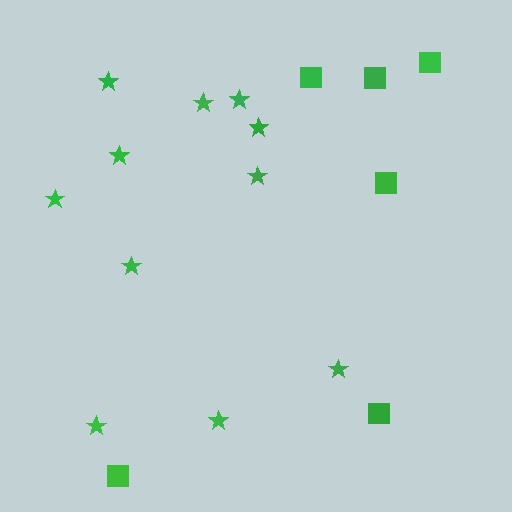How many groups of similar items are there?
There are 2 groups: one group of squares (6) and one group of stars (11).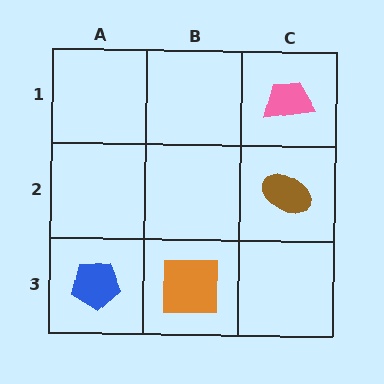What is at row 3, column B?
An orange square.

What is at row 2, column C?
A brown ellipse.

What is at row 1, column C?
A pink trapezoid.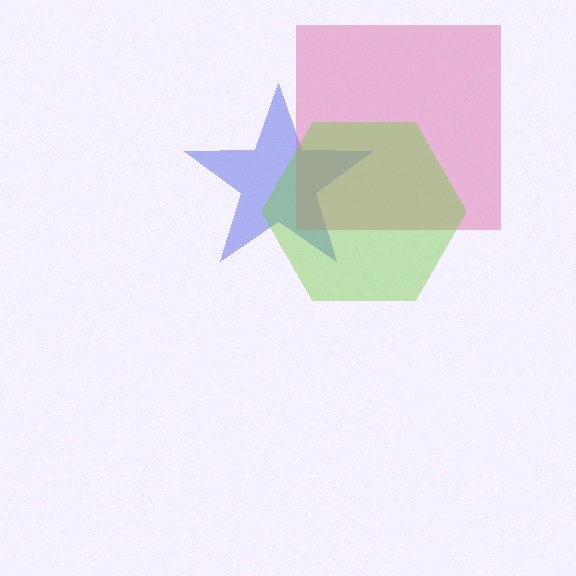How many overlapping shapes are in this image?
There are 3 overlapping shapes in the image.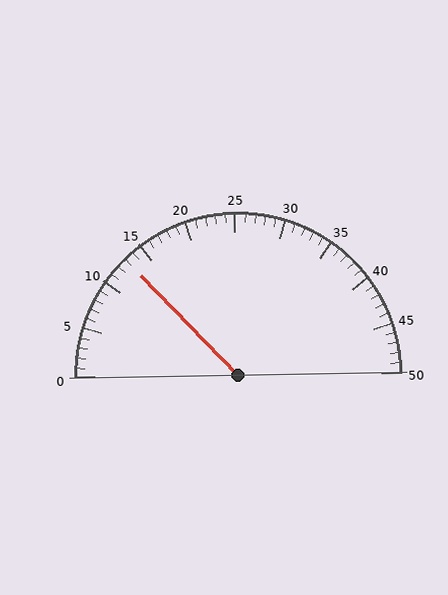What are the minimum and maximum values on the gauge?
The gauge ranges from 0 to 50.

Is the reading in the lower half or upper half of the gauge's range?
The reading is in the lower half of the range (0 to 50).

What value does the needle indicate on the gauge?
The needle indicates approximately 13.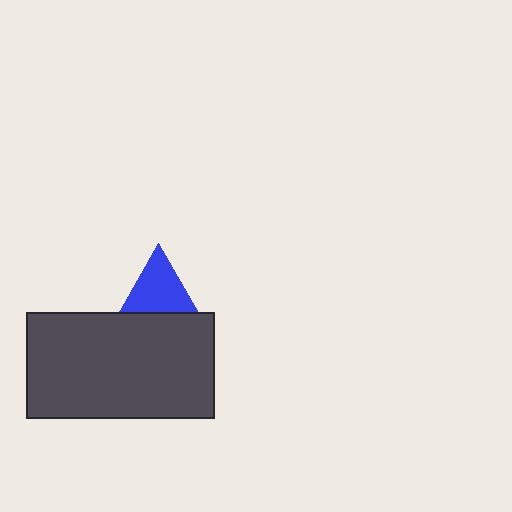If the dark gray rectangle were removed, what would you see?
You would see the complete blue triangle.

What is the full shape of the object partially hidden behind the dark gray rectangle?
The partially hidden object is a blue triangle.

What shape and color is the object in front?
The object in front is a dark gray rectangle.